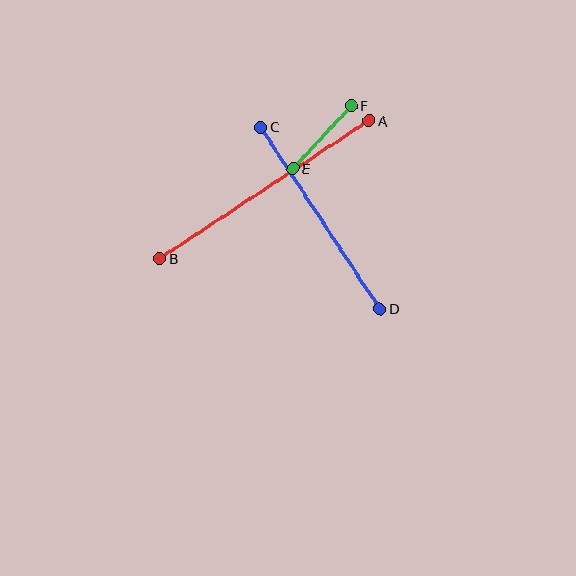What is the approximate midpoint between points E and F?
The midpoint is at approximately (322, 137) pixels.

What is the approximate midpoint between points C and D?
The midpoint is at approximately (321, 218) pixels.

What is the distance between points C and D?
The distance is approximately 217 pixels.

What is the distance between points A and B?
The distance is approximately 250 pixels.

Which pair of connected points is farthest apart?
Points A and B are farthest apart.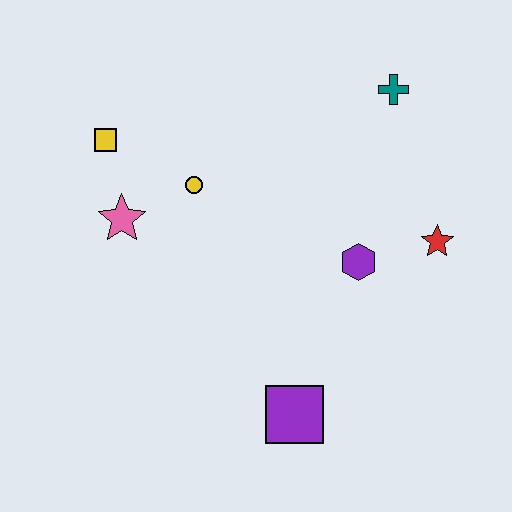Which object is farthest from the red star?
The yellow square is farthest from the red star.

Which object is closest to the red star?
The purple hexagon is closest to the red star.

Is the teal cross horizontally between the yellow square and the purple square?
No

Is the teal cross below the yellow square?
No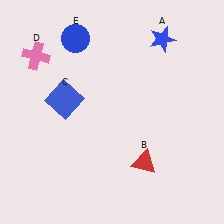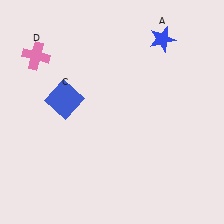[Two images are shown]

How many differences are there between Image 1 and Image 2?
There are 2 differences between the two images.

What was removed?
The blue circle (E), the red triangle (B) were removed in Image 2.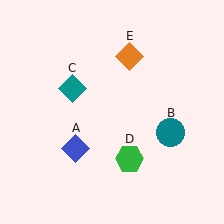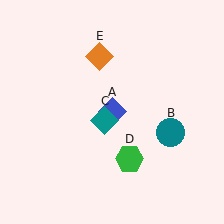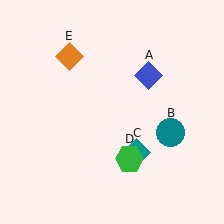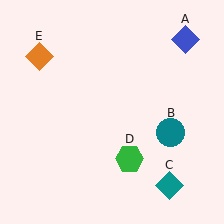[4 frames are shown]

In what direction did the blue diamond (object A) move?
The blue diamond (object A) moved up and to the right.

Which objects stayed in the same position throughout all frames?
Teal circle (object B) and green hexagon (object D) remained stationary.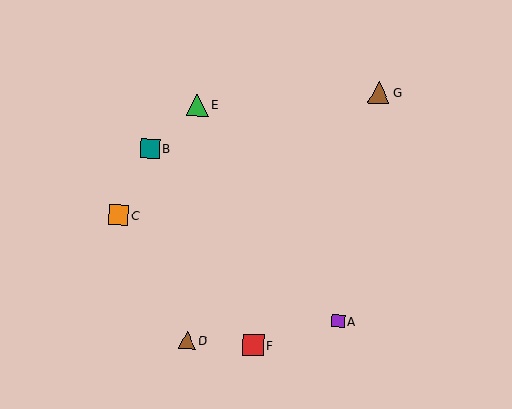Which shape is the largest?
The green triangle (labeled E) is the largest.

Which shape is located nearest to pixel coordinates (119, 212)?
The orange square (labeled C) at (118, 215) is nearest to that location.